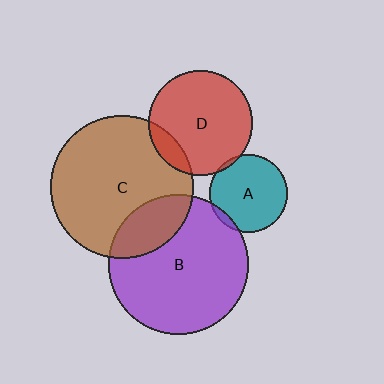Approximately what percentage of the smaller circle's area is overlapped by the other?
Approximately 5%.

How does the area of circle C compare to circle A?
Approximately 3.4 times.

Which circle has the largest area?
Circle C (brown).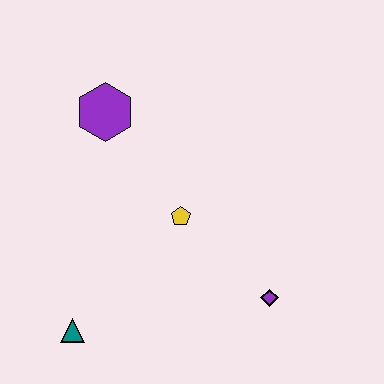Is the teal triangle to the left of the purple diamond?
Yes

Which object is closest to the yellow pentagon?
The purple diamond is closest to the yellow pentagon.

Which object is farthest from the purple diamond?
The purple hexagon is farthest from the purple diamond.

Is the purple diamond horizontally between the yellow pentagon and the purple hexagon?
No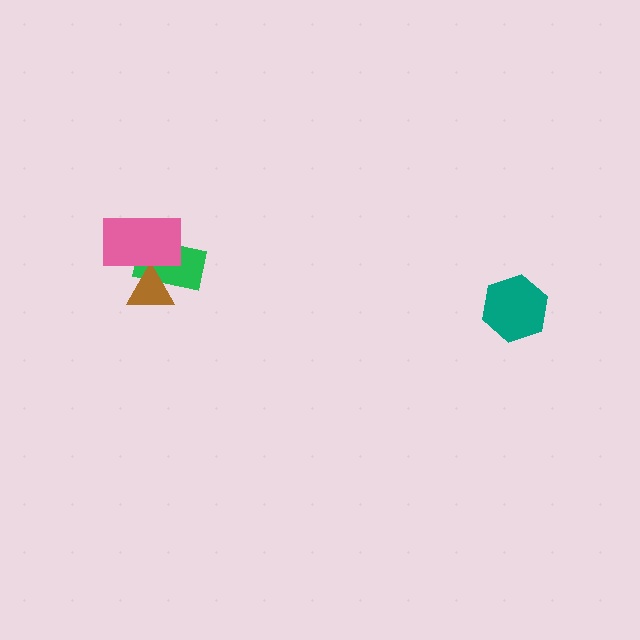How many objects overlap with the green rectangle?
2 objects overlap with the green rectangle.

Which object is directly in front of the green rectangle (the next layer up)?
The brown triangle is directly in front of the green rectangle.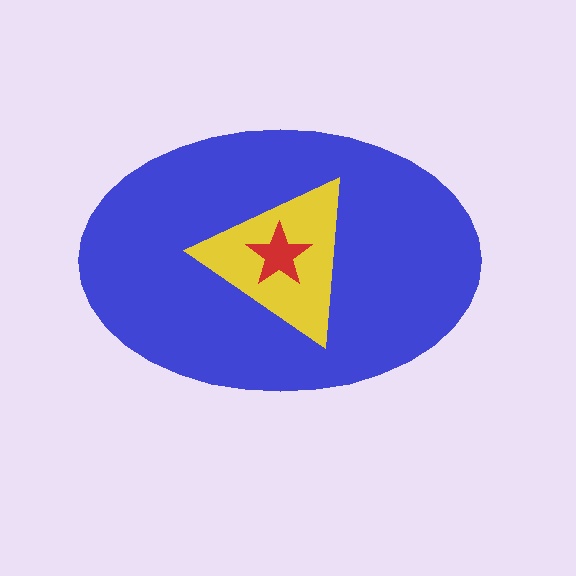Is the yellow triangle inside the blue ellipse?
Yes.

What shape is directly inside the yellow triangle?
The red star.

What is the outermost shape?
The blue ellipse.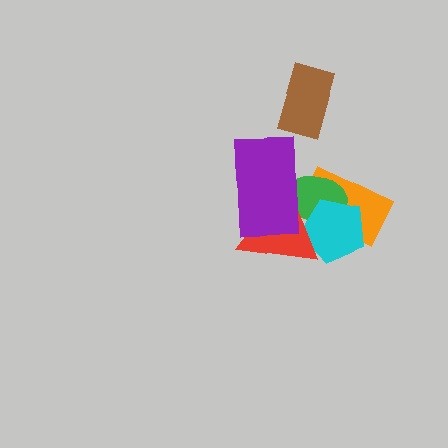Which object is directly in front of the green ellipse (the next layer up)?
The cyan pentagon is directly in front of the green ellipse.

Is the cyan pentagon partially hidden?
Yes, it is partially covered by another shape.